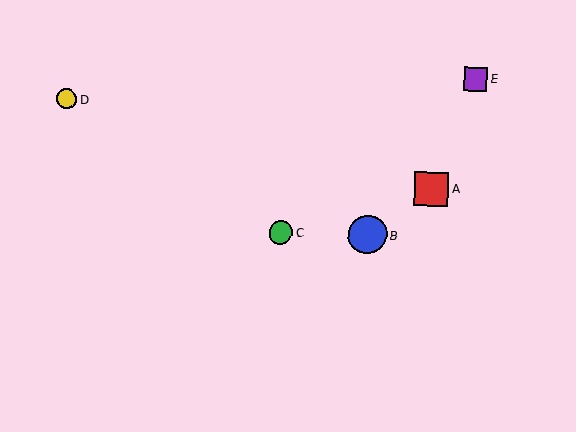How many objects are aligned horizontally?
2 objects (B, C) are aligned horizontally.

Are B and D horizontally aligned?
No, B is at y≈235 and D is at y≈99.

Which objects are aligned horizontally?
Objects B, C are aligned horizontally.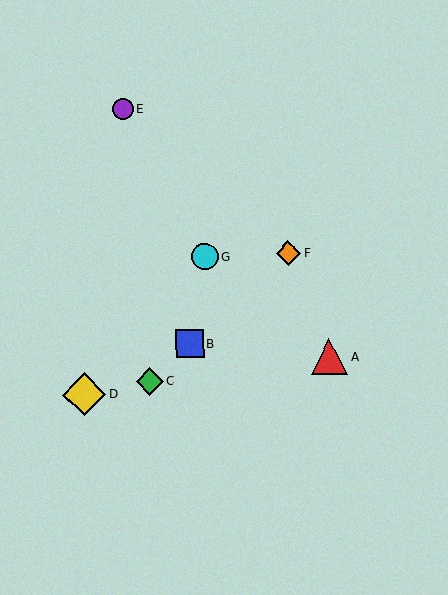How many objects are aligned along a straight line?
3 objects (B, C, F) are aligned along a straight line.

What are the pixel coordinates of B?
Object B is at (190, 344).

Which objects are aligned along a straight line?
Objects B, C, F are aligned along a straight line.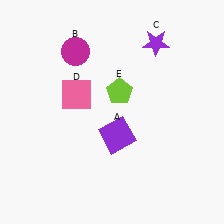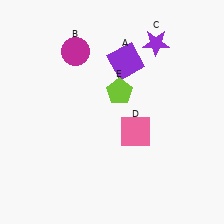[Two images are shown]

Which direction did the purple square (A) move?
The purple square (A) moved up.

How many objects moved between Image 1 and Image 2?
2 objects moved between the two images.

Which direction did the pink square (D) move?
The pink square (D) moved right.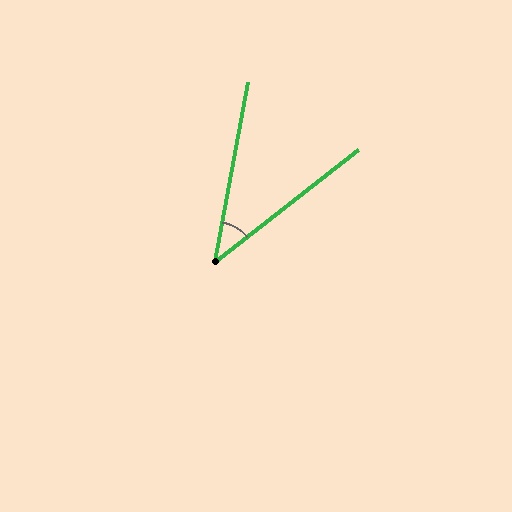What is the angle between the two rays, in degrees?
Approximately 41 degrees.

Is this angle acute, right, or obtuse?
It is acute.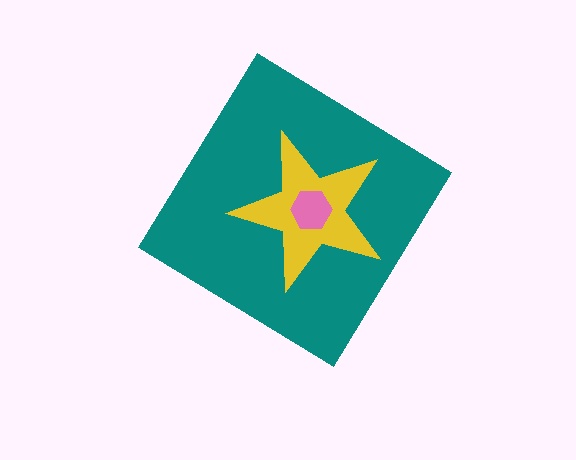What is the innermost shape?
The pink hexagon.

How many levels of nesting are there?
3.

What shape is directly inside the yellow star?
The pink hexagon.